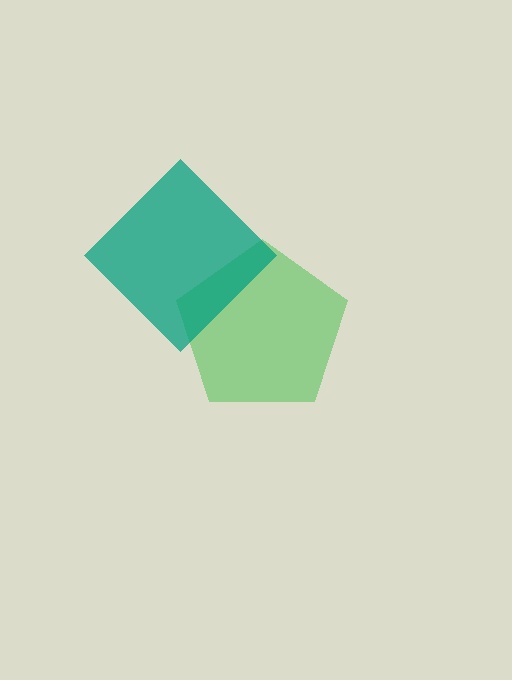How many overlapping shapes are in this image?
There are 2 overlapping shapes in the image.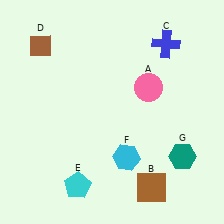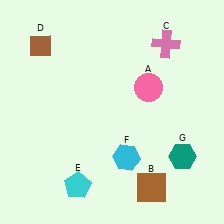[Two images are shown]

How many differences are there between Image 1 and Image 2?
There is 1 difference between the two images.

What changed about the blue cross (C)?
In Image 1, C is blue. In Image 2, it changed to pink.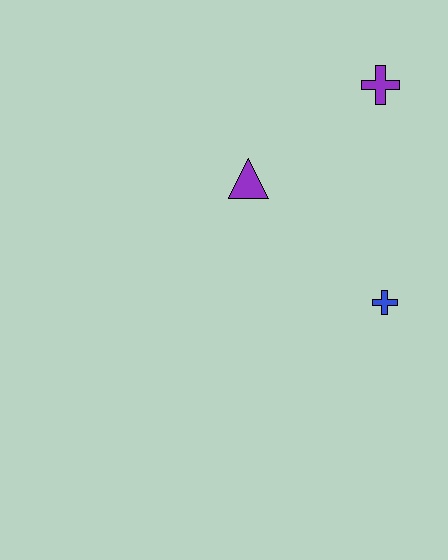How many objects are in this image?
There are 3 objects.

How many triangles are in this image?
There is 1 triangle.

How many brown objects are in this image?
There are no brown objects.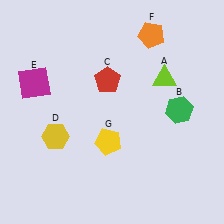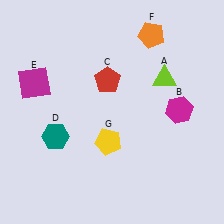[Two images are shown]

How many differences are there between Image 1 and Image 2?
There are 2 differences between the two images.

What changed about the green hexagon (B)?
In Image 1, B is green. In Image 2, it changed to magenta.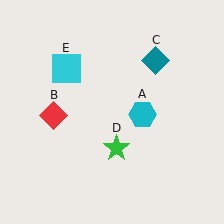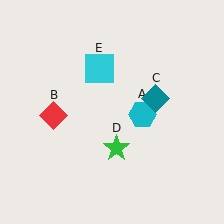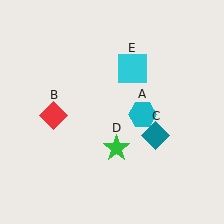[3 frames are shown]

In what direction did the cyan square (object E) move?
The cyan square (object E) moved right.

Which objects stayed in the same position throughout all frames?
Cyan hexagon (object A) and red diamond (object B) and green star (object D) remained stationary.